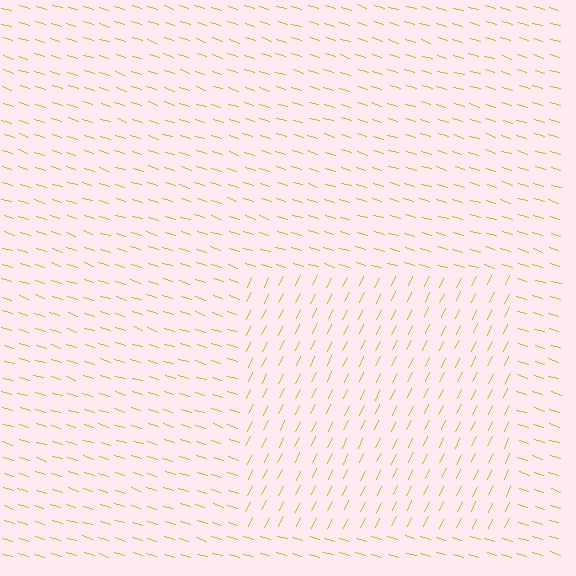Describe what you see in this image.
The image is filled with small yellow line segments. A rectangle region in the image has lines oriented differently from the surrounding lines, creating a visible texture boundary.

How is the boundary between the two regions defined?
The boundary is defined purely by a change in line orientation (approximately 80 degrees difference). All lines are the same color and thickness.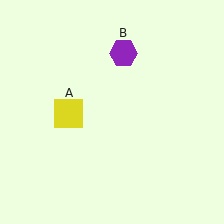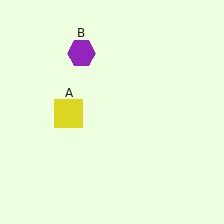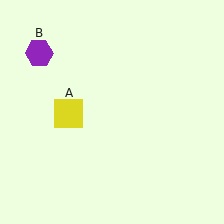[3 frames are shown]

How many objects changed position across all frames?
1 object changed position: purple hexagon (object B).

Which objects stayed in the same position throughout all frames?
Yellow square (object A) remained stationary.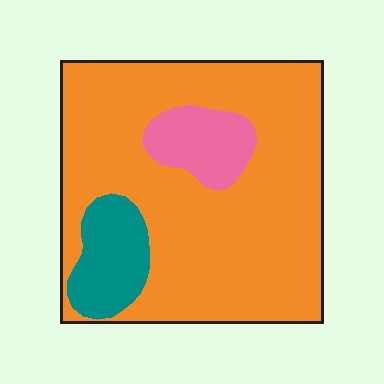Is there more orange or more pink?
Orange.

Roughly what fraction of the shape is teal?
Teal takes up about one tenth (1/10) of the shape.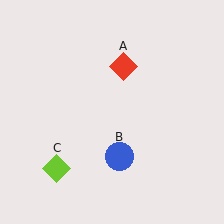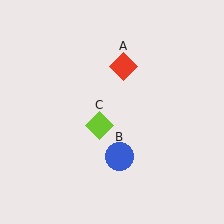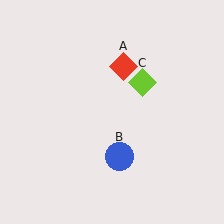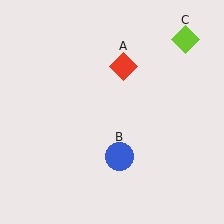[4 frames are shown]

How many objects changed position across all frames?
1 object changed position: lime diamond (object C).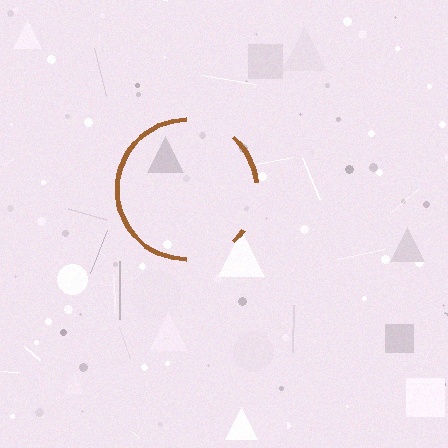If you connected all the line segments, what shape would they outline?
They would outline a circle.